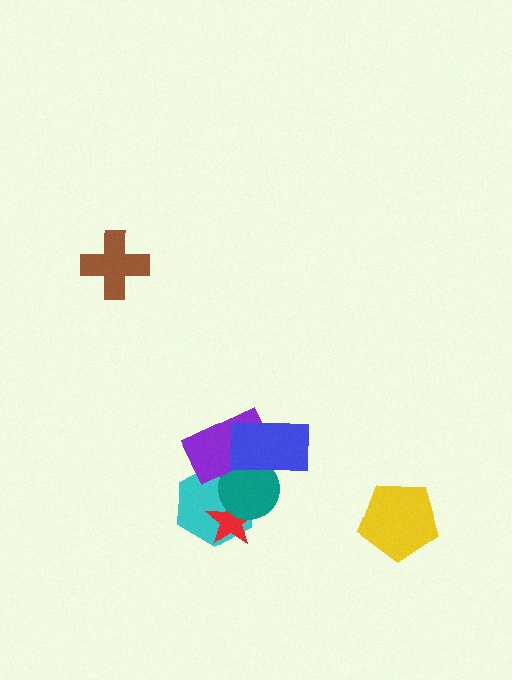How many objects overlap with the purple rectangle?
3 objects overlap with the purple rectangle.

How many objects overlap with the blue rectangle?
2 objects overlap with the blue rectangle.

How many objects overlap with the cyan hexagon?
3 objects overlap with the cyan hexagon.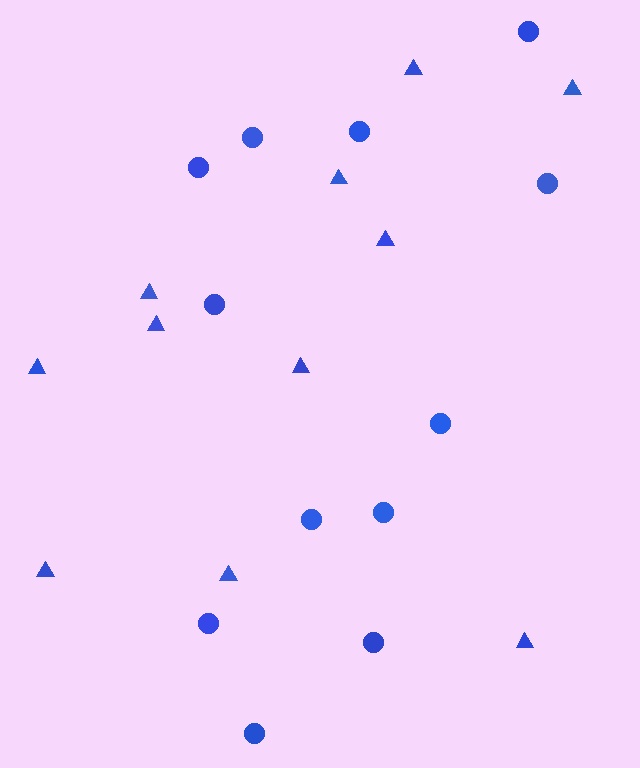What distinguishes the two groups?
There are 2 groups: one group of circles (12) and one group of triangles (11).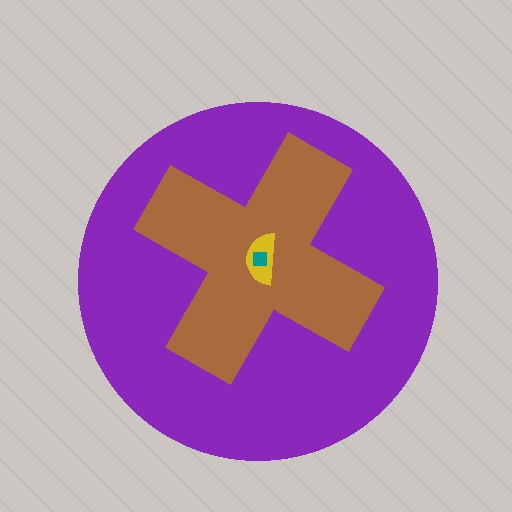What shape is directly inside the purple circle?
The brown cross.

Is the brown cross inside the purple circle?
Yes.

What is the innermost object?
The teal square.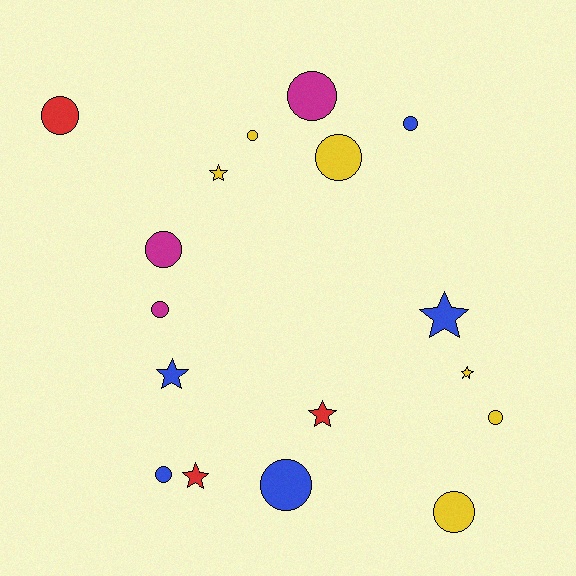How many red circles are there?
There is 1 red circle.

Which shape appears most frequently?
Circle, with 11 objects.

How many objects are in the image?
There are 17 objects.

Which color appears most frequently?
Yellow, with 6 objects.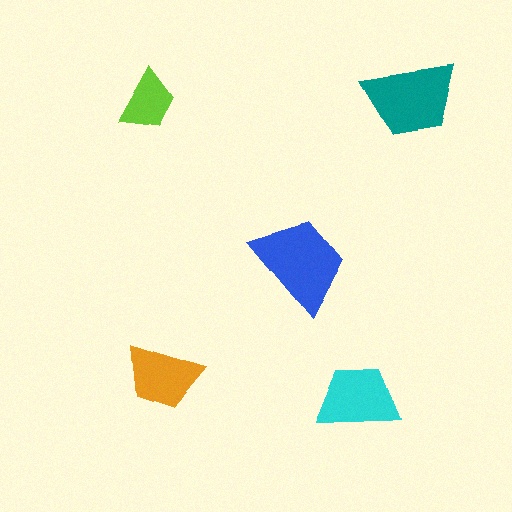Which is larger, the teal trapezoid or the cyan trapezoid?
The teal one.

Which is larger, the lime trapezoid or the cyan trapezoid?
The cyan one.